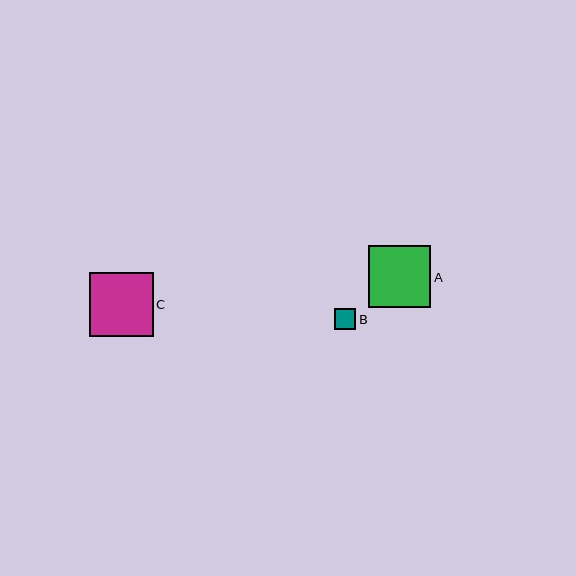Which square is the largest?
Square C is the largest with a size of approximately 64 pixels.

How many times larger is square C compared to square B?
Square C is approximately 3.0 times the size of square B.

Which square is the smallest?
Square B is the smallest with a size of approximately 21 pixels.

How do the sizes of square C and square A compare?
Square C and square A are approximately the same size.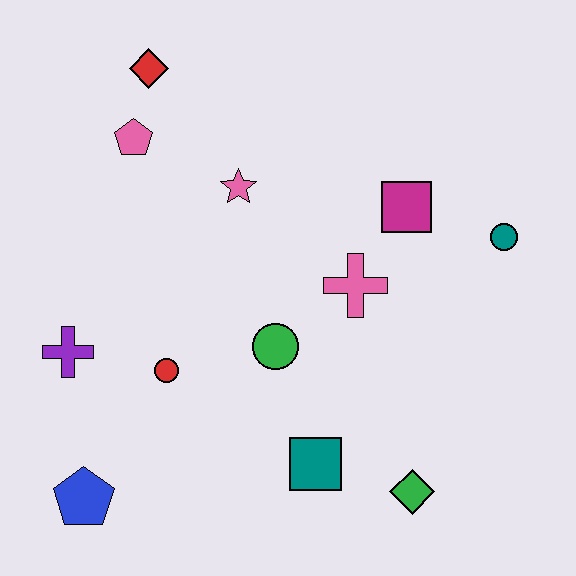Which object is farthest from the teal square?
The red diamond is farthest from the teal square.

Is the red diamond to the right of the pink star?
No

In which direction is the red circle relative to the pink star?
The red circle is below the pink star.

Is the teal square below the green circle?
Yes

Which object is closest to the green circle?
The pink cross is closest to the green circle.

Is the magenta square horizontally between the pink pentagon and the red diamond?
No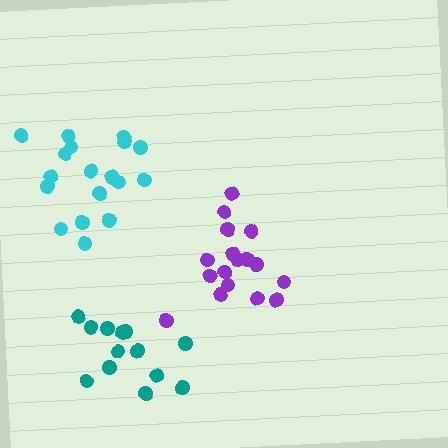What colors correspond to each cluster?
The clusters are colored: teal, cyan, purple.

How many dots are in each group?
Group 1: 13 dots, Group 2: 18 dots, Group 3: 17 dots (48 total).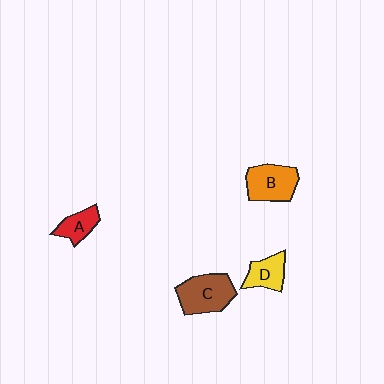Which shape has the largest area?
Shape C (brown).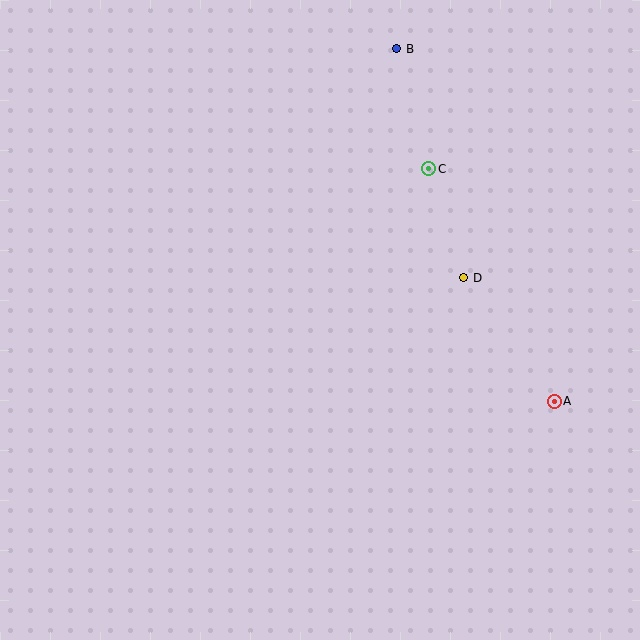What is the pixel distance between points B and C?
The distance between B and C is 124 pixels.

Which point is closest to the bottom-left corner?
Point D is closest to the bottom-left corner.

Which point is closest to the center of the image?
Point D at (464, 278) is closest to the center.